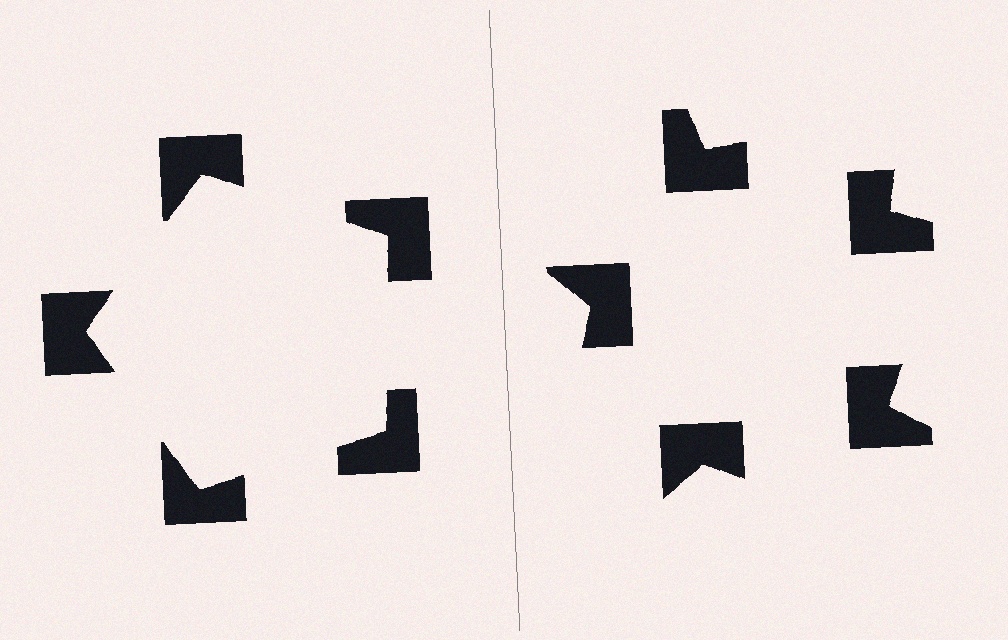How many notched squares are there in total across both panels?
10 — 5 on each side.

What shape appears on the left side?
An illusory pentagon.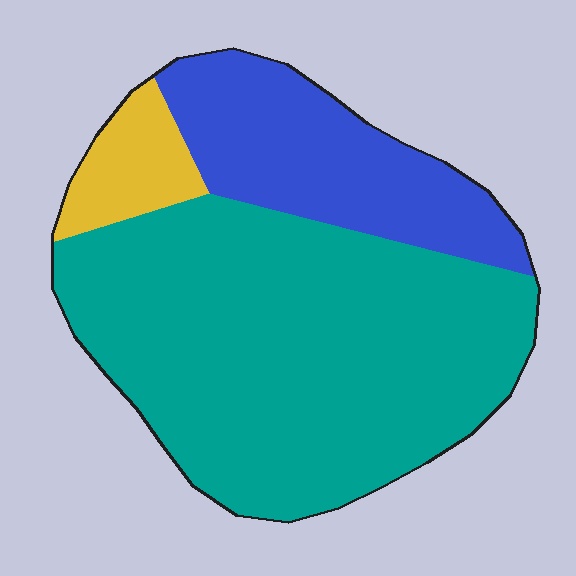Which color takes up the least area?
Yellow, at roughly 10%.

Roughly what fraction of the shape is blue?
Blue covers 25% of the shape.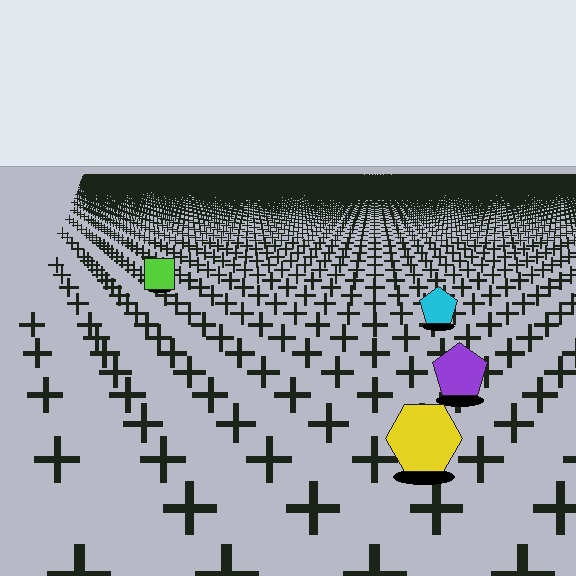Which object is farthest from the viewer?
The lime square is farthest from the viewer. It appears smaller and the ground texture around it is denser.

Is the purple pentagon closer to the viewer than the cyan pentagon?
Yes. The purple pentagon is closer — you can tell from the texture gradient: the ground texture is coarser near it.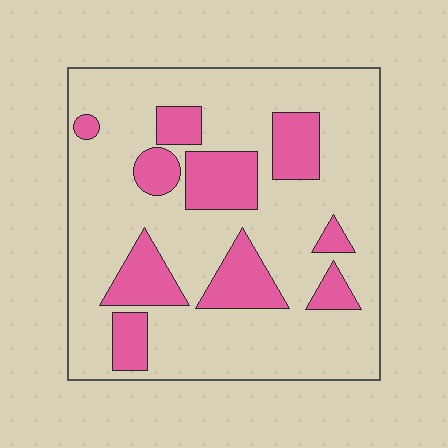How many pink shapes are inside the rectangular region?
10.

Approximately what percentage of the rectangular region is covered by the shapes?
Approximately 25%.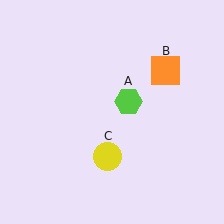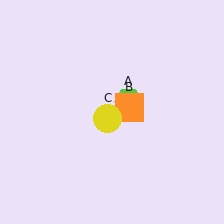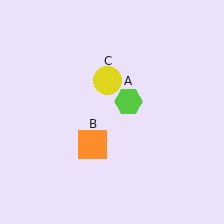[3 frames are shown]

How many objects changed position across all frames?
2 objects changed position: orange square (object B), yellow circle (object C).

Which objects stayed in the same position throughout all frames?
Lime hexagon (object A) remained stationary.